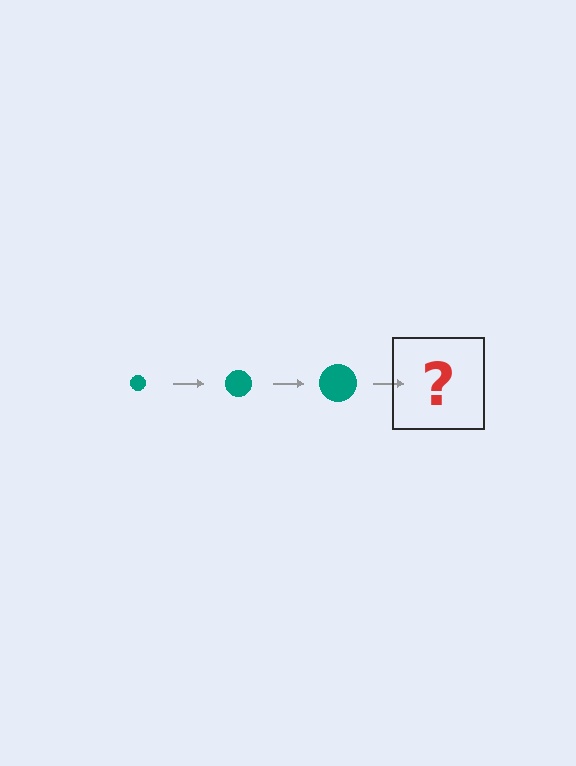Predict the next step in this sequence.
The next step is a teal circle, larger than the previous one.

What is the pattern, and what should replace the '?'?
The pattern is that the circle gets progressively larger each step. The '?' should be a teal circle, larger than the previous one.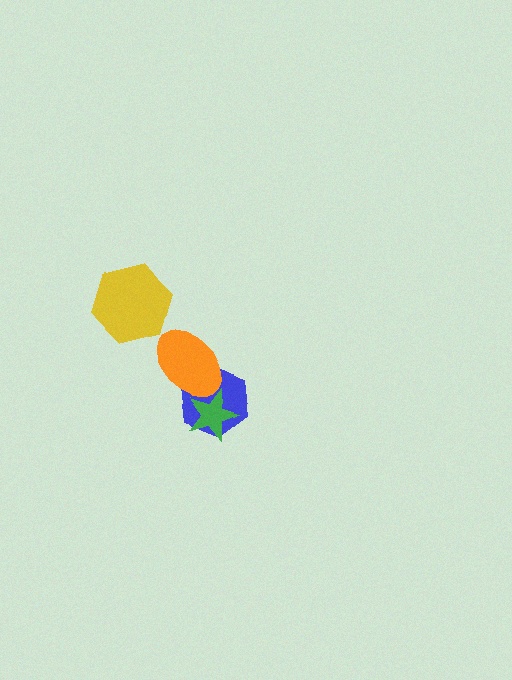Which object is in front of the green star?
The orange ellipse is in front of the green star.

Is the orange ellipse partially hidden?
No, no other shape covers it.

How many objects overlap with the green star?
2 objects overlap with the green star.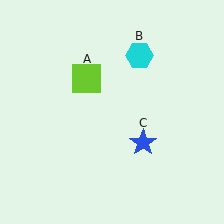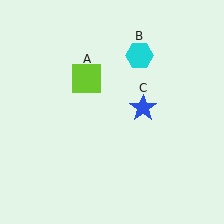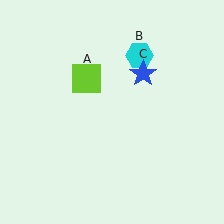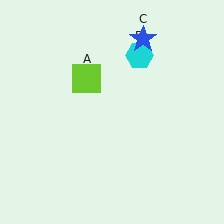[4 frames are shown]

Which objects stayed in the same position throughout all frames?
Lime square (object A) and cyan hexagon (object B) remained stationary.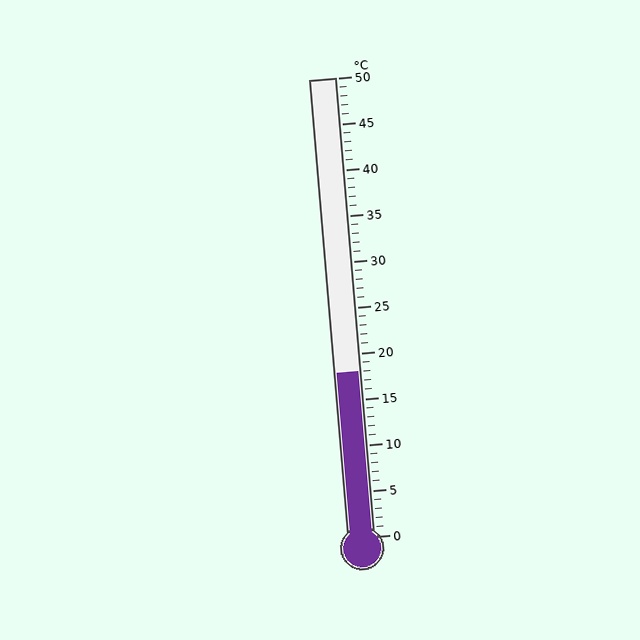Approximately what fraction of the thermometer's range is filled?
The thermometer is filled to approximately 35% of its range.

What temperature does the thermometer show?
The thermometer shows approximately 18°C.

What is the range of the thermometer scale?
The thermometer scale ranges from 0°C to 50°C.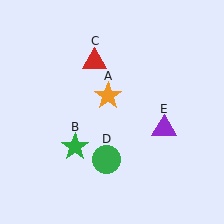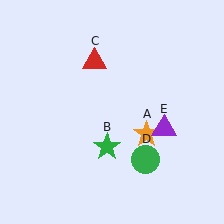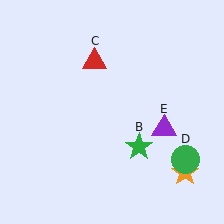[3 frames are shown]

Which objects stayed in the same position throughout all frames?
Red triangle (object C) and purple triangle (object E) remained stationary.